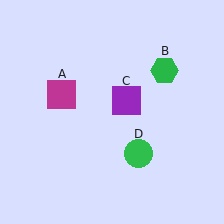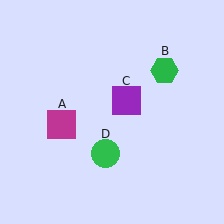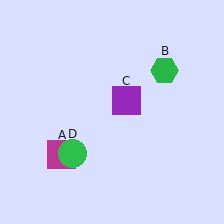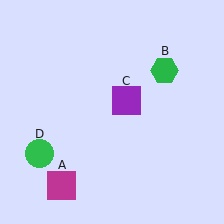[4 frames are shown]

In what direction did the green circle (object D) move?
The green circle (object D) moved left.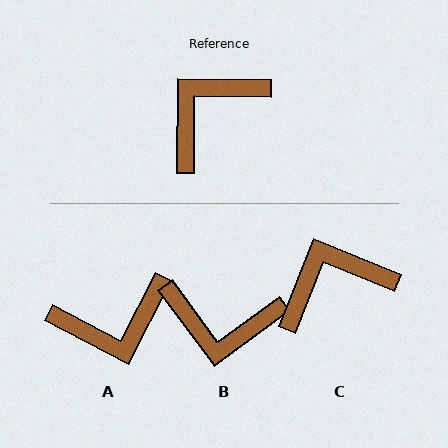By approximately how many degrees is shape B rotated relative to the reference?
Approximately 127 degrees counter-clockwise.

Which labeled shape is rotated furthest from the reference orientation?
A, about 153 degrees away.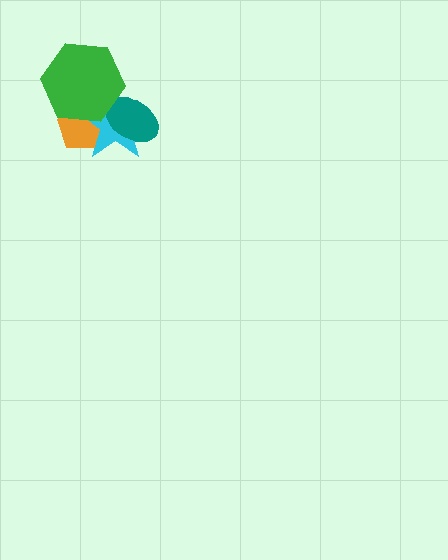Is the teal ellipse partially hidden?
Yes, it is partially covered by another shape.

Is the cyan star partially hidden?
Yes, it is partially covered by another shape.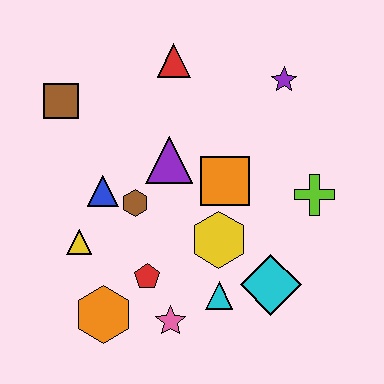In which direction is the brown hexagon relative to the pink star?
The brown hexagon is above the pink star.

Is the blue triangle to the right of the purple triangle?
No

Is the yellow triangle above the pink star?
Yes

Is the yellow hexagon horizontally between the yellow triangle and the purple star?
Yes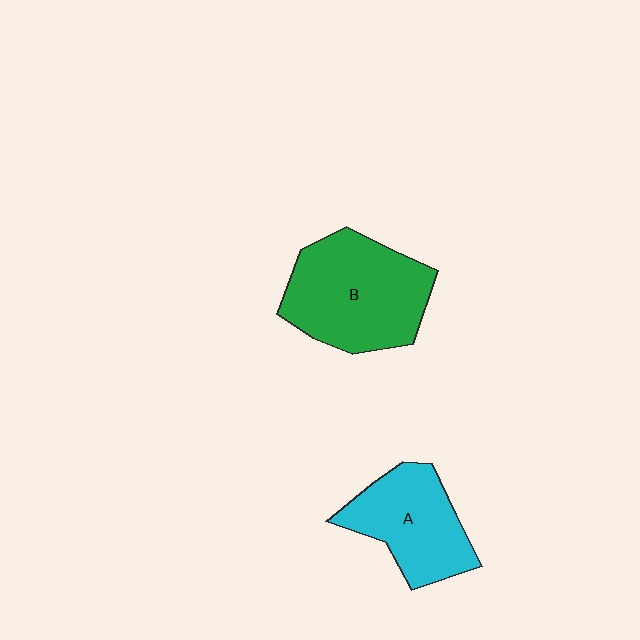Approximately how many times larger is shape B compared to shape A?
Approximately 1.4 times.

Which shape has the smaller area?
Shape A (cyan).